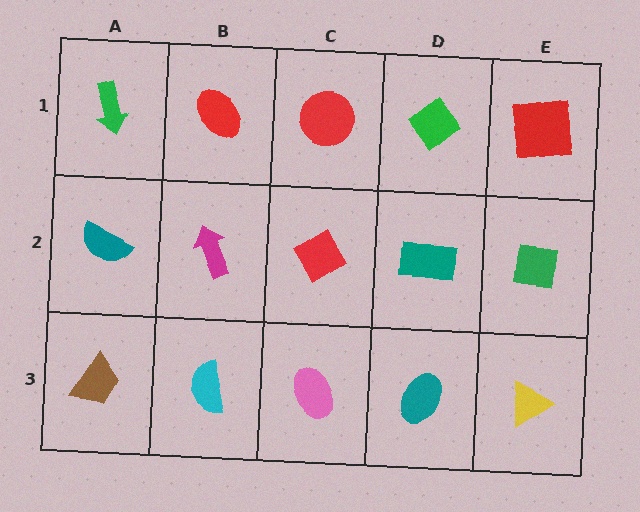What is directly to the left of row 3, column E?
A teal ellipse.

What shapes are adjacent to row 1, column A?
A teal semicircle (row 2, column A), a red ellipse (row 1, column B).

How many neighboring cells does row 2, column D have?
4.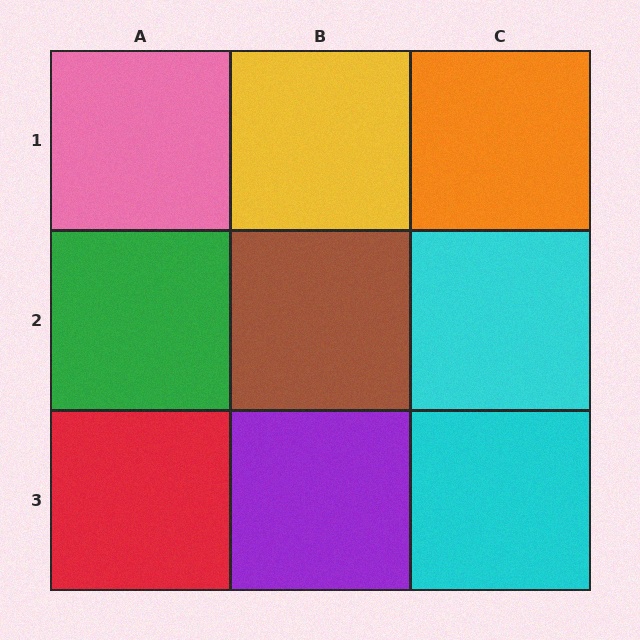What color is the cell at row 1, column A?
Pink.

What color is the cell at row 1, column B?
Yellow.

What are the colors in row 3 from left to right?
Red, purple, cyan.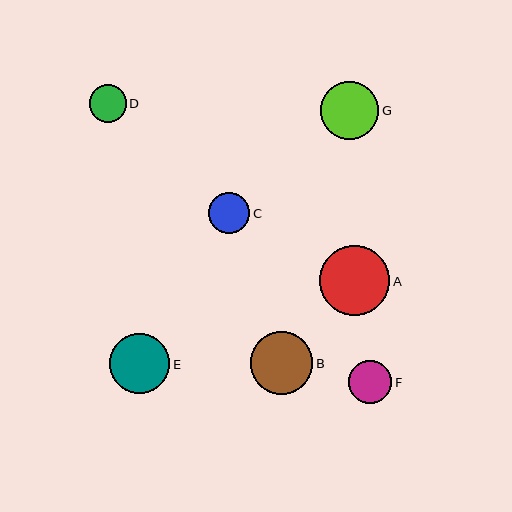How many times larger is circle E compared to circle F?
Circle E is approximately 1.4 times the size of circle F.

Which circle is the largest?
Circle A is the largest with a size of approximately 70 pixels.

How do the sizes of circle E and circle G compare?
Circle E and circle G are approximately the same size.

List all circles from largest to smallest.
From largest to smallest: A, B, E, G, F, C, D.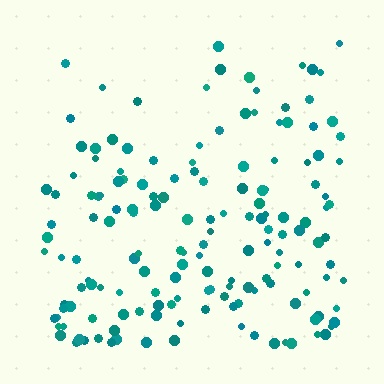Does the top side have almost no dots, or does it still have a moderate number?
Still a moderate number, just noticeably fewer than the bottom.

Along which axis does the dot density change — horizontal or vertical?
Vertical.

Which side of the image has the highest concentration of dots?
The bottom.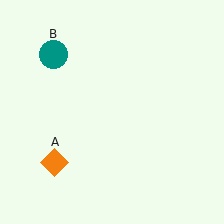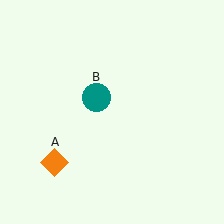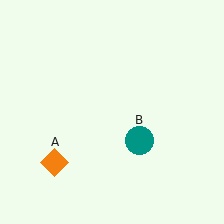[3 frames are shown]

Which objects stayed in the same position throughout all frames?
Orange diamond (object A) remained stationary.